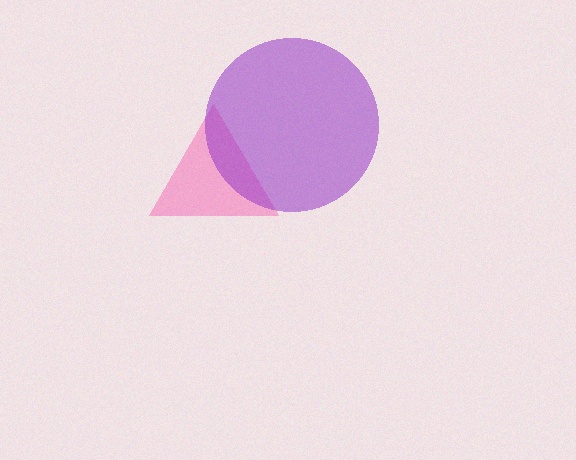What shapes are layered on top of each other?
The layered shapes are: a pink triangle, a purple circle.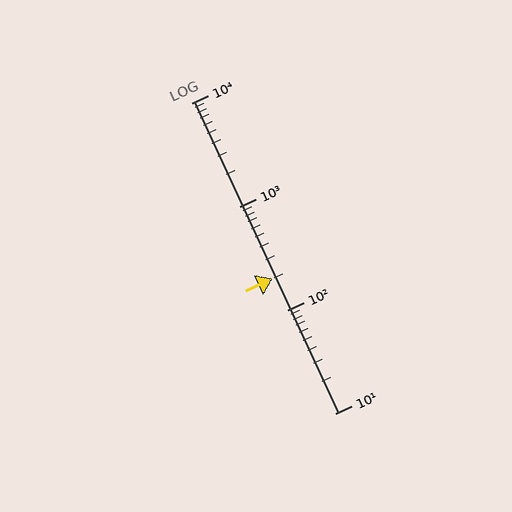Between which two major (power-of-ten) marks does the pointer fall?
The pointer is between 100 and 1000.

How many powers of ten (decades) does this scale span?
The scale spans 3 decades, from 10 to 10000.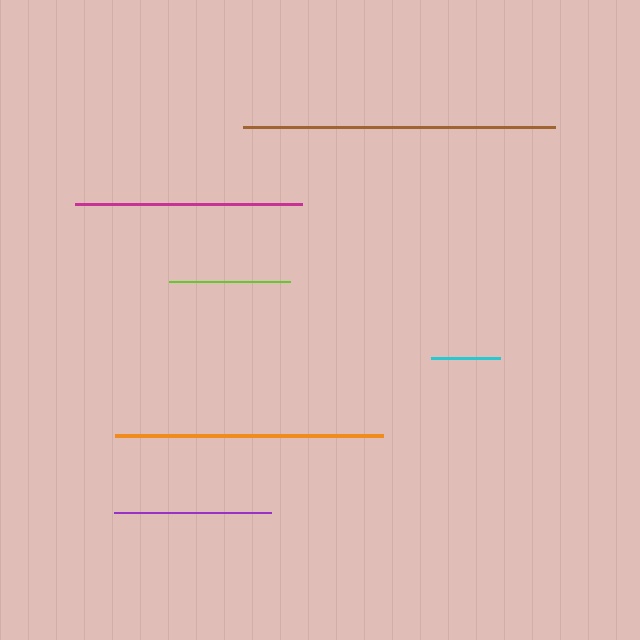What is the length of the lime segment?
The lime segment is approximately 121 pixels long.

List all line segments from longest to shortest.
From longest to shortest: brown, orange, magenta, purple, lime, cyan.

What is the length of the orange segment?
The orange segment is approximately 268 pixels long.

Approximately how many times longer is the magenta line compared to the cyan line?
The magenta line is approximately 3.3 times the length of the cyan line.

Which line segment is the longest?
The brown line is the longest at approximately 312 pixels.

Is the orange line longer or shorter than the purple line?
The orange line is longer than the purple line.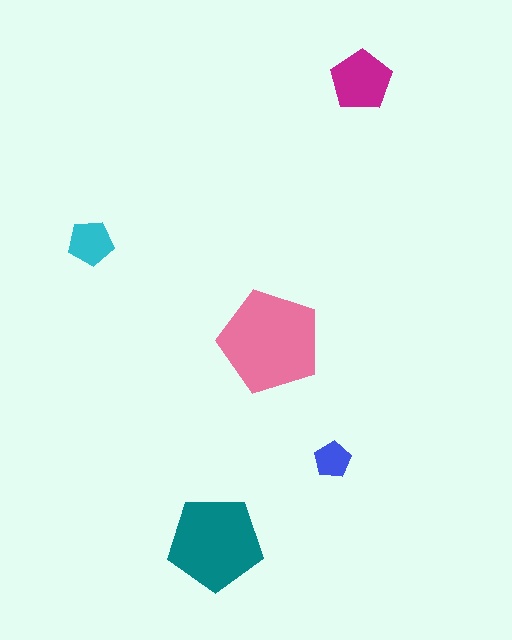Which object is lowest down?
The teal pentagon is bottommost.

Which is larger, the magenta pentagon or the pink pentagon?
The pink one.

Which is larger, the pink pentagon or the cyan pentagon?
The pink one.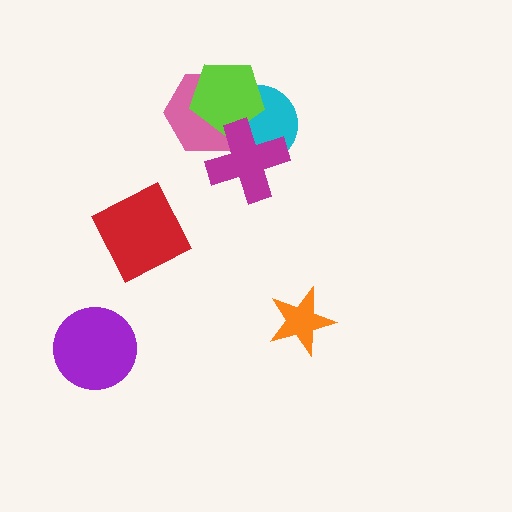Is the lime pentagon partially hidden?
Yes, it is partially covered by another shape.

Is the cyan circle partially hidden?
Yes, it is partially covered by another shape.